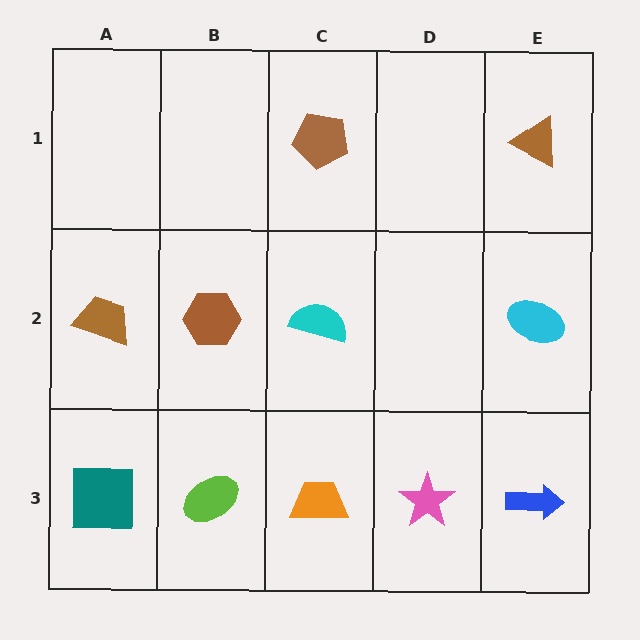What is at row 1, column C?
A brown pentagon.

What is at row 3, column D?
A pink star.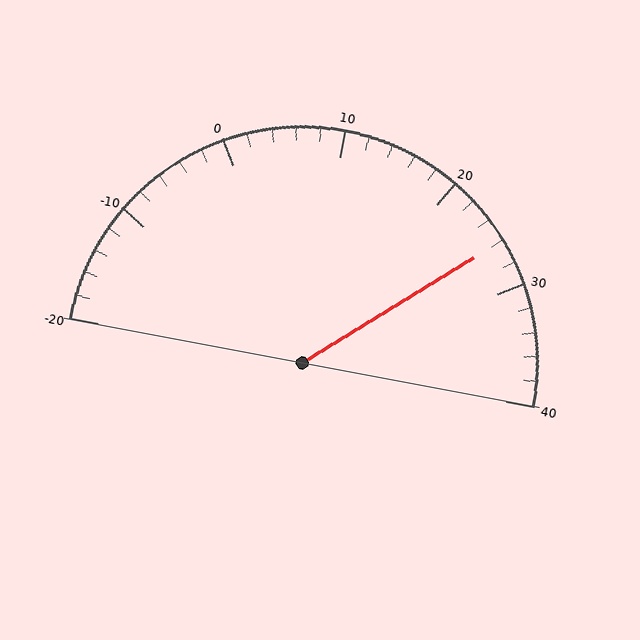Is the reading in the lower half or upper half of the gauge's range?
The reading is in the upper half of the range (-20 to 40).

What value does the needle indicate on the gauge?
The needle indicates approximately 26.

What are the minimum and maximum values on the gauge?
The gauge ranges from -20 to 40.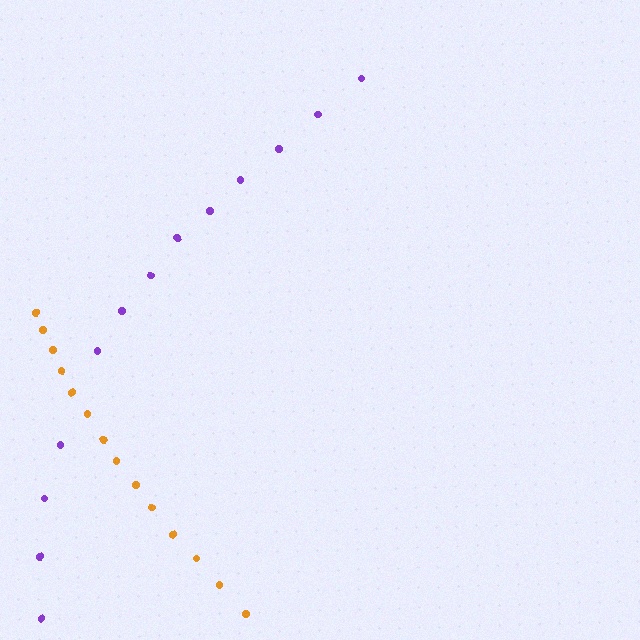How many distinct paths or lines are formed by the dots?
There are 2 distinct paths.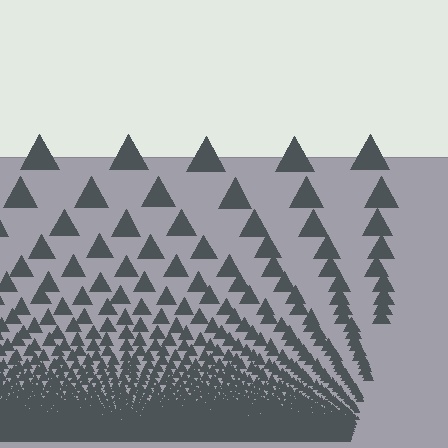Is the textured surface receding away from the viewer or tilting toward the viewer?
The surface appears to tilt toward the viewer. Texture elements get larger and sparser toward the top.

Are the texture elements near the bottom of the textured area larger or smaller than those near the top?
Smaller. The gradient is inverted — elements near the bottom are smaller and denser.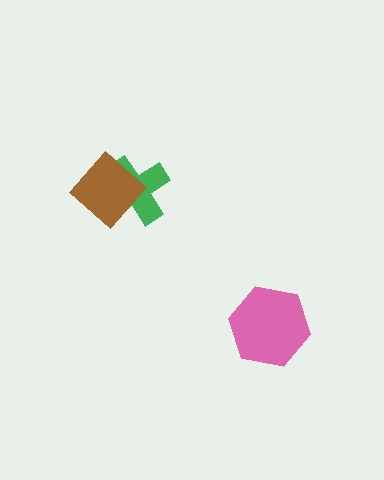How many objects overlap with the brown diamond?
1 object overlaps with the brown diamond.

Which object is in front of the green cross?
The brown diamond is in front of the green cross.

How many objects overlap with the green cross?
1 object overlaps with the green cross.